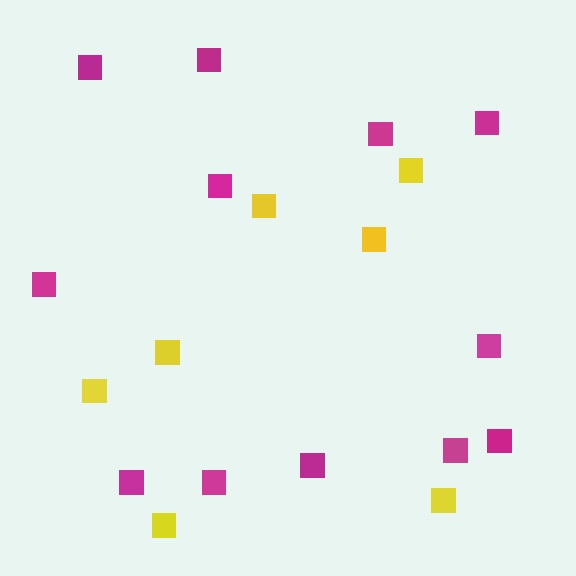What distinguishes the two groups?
There are 2 groups: one group of yellow squares (7) and one group of magenta squares (12).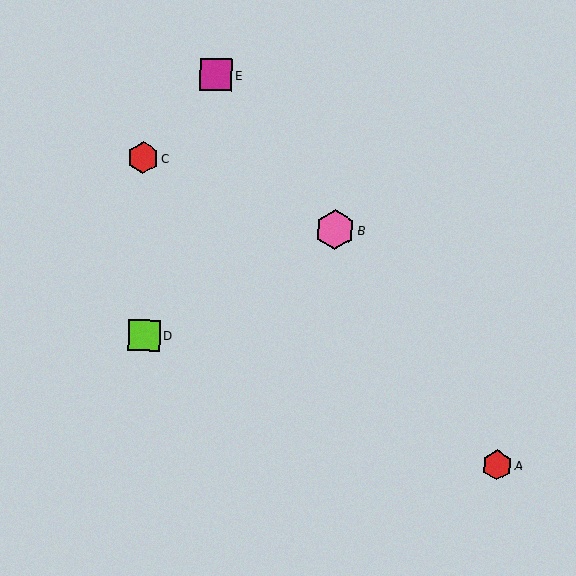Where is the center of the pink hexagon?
The center of the pink hexagon is at (335, 230).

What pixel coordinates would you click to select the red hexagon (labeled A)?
Click at (497, 465) to select the red hexagon A.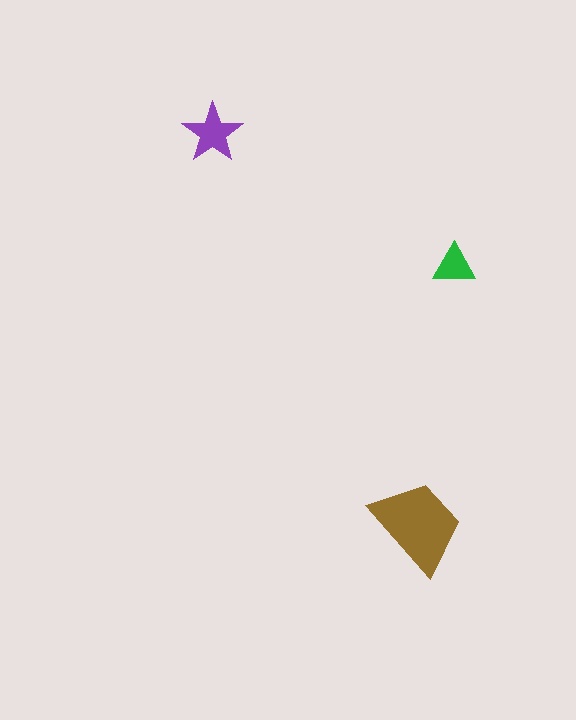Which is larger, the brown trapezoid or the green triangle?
The brown trapezoid.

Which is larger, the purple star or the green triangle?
The purple star.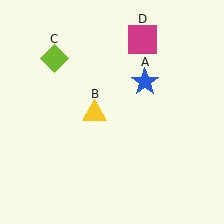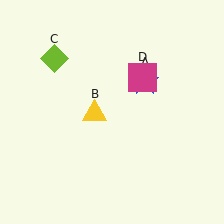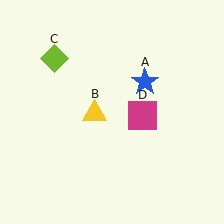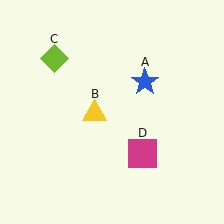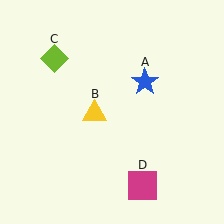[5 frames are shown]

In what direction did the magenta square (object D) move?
The magenta square (object D) moved down.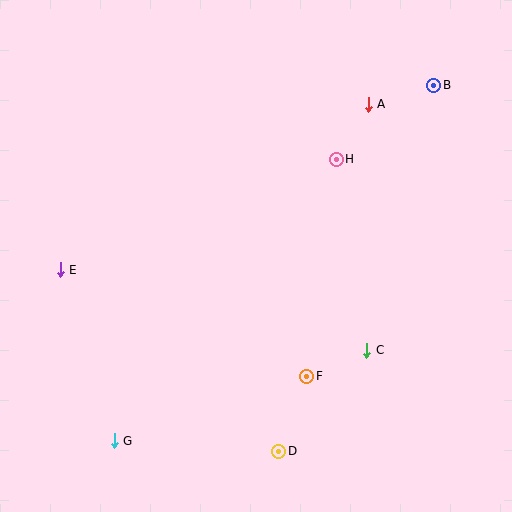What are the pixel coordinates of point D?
Point D is at (279, 451).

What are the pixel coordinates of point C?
Point C is at (367, 350).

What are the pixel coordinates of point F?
Point F is at (307, 376).